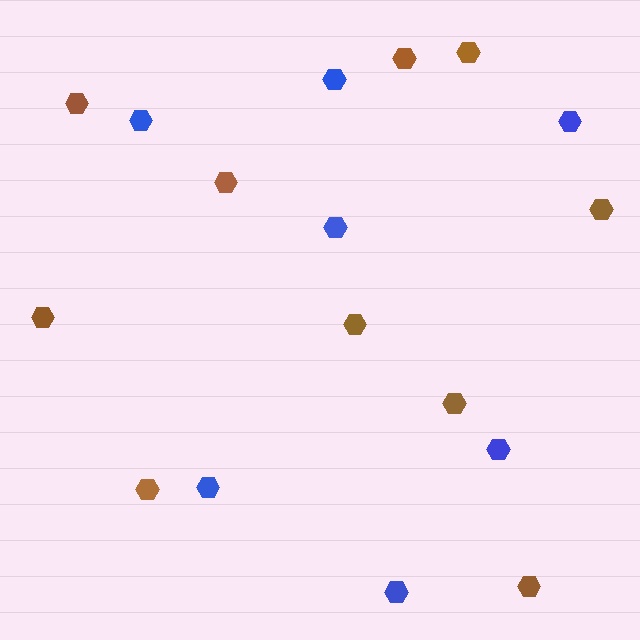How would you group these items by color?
There are 2 groups: one group of brown hexagons (10) and one group of blue hexagons (7).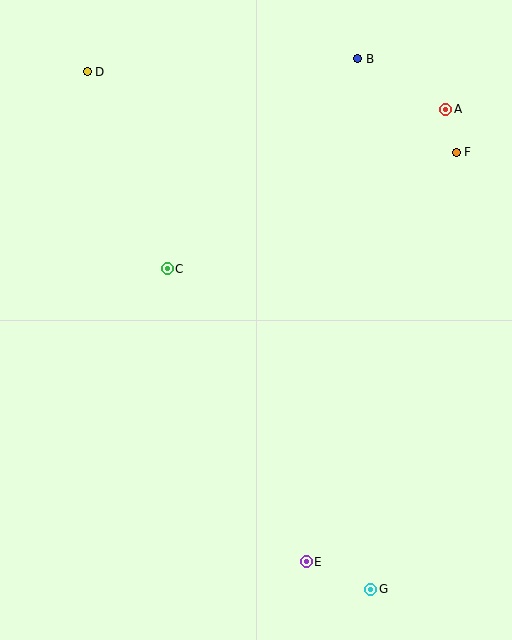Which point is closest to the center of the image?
Point C at (167, 269) is closest to the center.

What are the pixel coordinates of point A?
Point A is at (446, 109).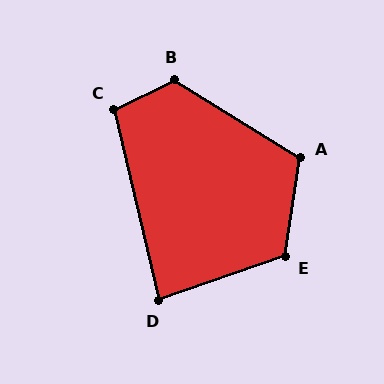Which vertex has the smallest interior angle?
D, at approximately 84 degrees.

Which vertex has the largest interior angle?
B, at approximately 122 degrees.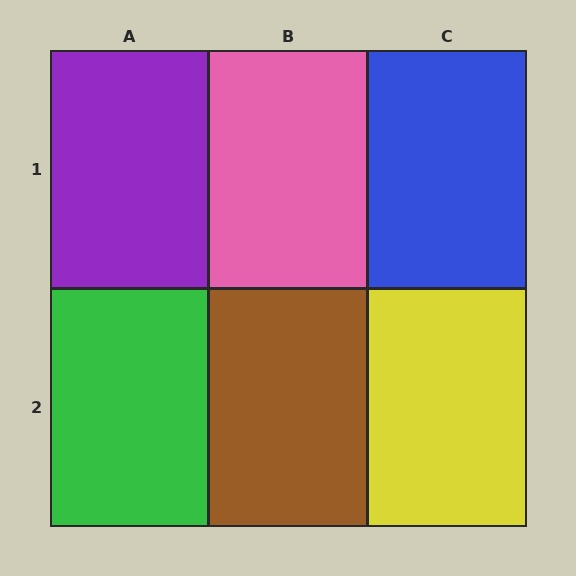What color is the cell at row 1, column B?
Pink.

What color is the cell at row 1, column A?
Purple.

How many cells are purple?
1 cell is purple.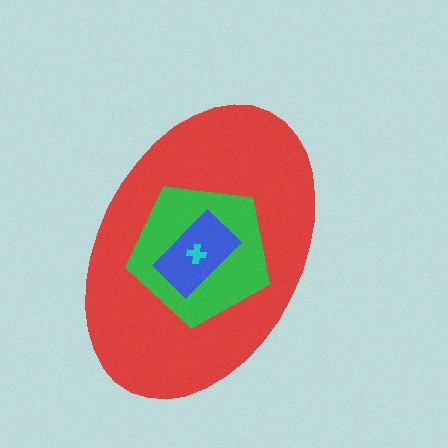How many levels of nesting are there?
4.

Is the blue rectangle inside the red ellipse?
Yes.